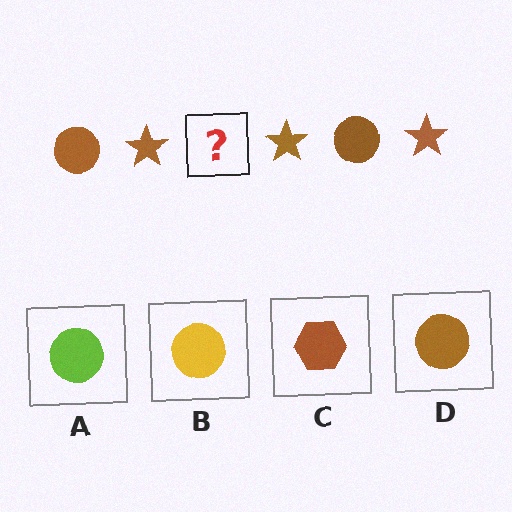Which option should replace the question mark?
Option D.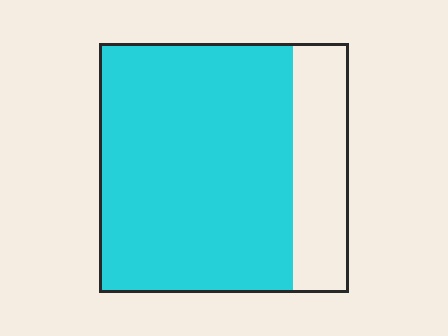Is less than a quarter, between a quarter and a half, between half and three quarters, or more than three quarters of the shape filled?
More than three quarters.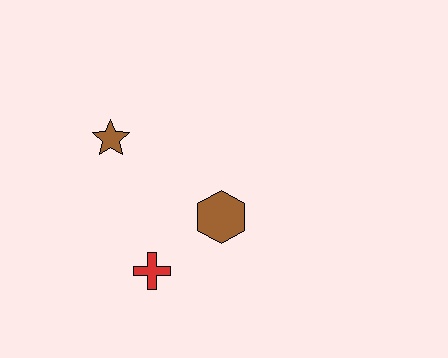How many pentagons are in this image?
There are no pentagons.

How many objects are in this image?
There are 3 objects.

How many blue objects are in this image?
There are no blue objects.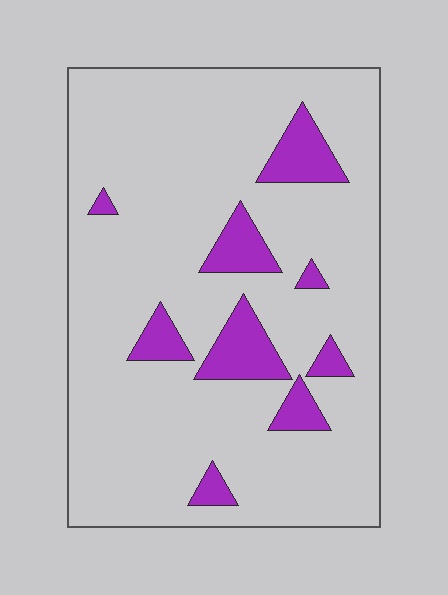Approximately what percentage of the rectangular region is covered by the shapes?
Approximately 15%.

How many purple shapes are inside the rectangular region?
9.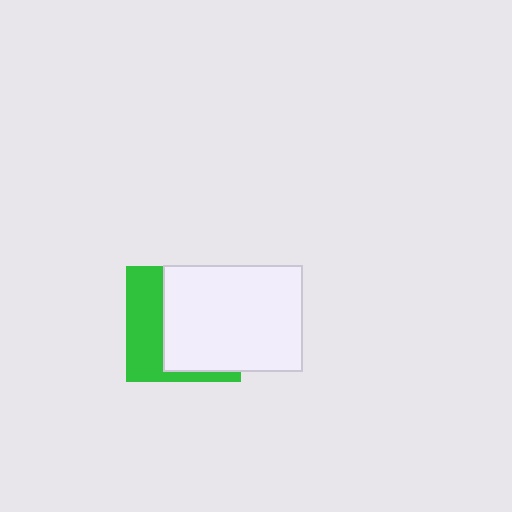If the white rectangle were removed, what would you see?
You would see the complete green square.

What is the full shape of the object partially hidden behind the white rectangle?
The partially hidden object is a green square.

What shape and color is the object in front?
The object in front is a white rectangle.